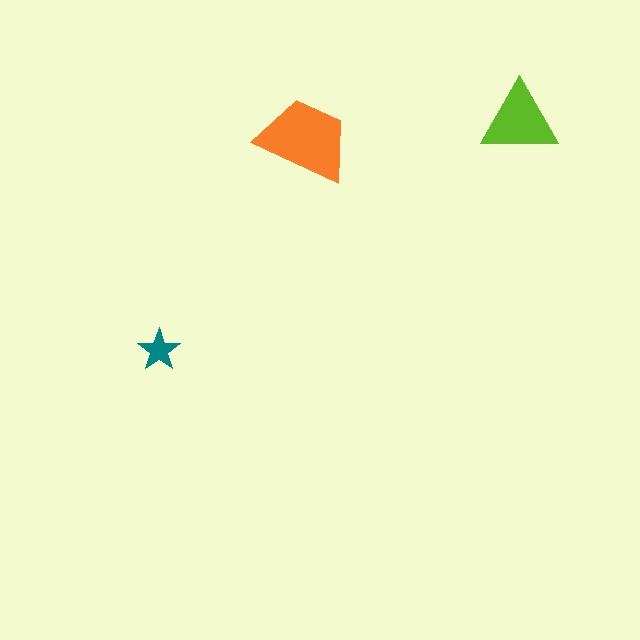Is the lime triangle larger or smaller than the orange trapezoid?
Smaller.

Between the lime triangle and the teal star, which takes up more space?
The lime triangle.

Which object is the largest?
The orange trapezoid.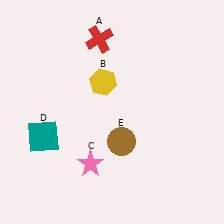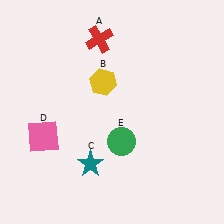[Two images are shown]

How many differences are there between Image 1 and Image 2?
There are 3 differences between the two images.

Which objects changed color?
C changed from pink to teal. D changed from teal to pink. E changed from brown to green.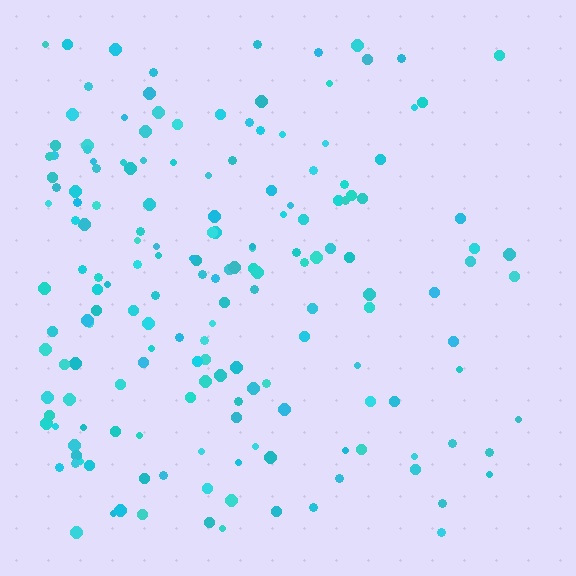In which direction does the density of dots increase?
From right to left, with the left side densest.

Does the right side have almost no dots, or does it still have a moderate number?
Still a moderate number, just noticeably fewer than the left.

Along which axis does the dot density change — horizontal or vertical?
Horizontal.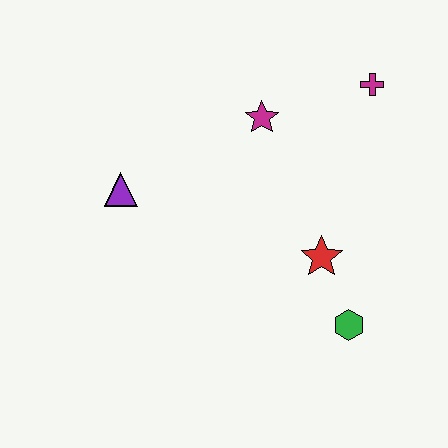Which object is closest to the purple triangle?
The magenta star is closest to the purple triangle.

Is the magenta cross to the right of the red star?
Yes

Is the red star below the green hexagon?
No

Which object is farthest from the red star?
The purple triangle is farthest from the red star.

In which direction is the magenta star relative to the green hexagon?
The magenta star is above the green hexagon.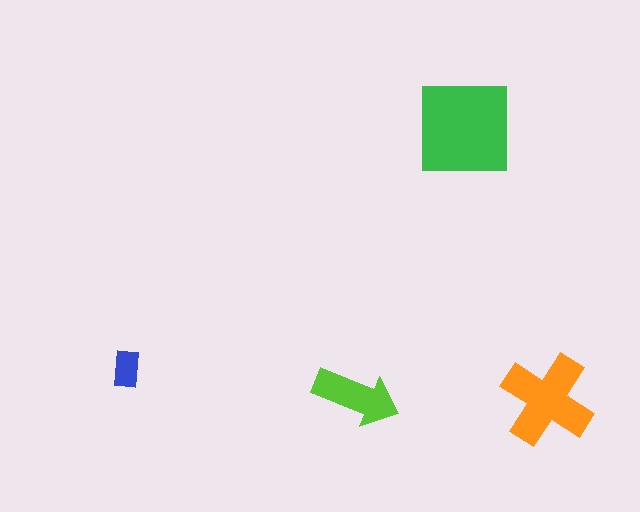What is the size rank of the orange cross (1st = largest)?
2nd.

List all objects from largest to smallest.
The green square, the orange cross, the lime arrow, the blue rectangle.